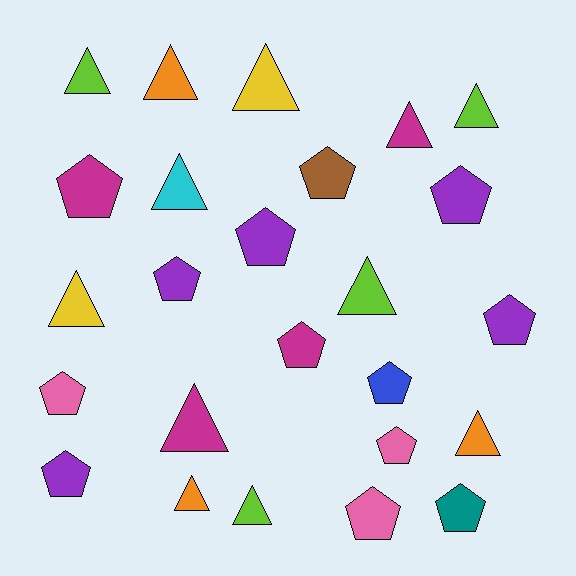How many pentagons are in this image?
There are 13 pentagons.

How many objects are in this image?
There are 25 objects.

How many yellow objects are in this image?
There are 2 yellow objects.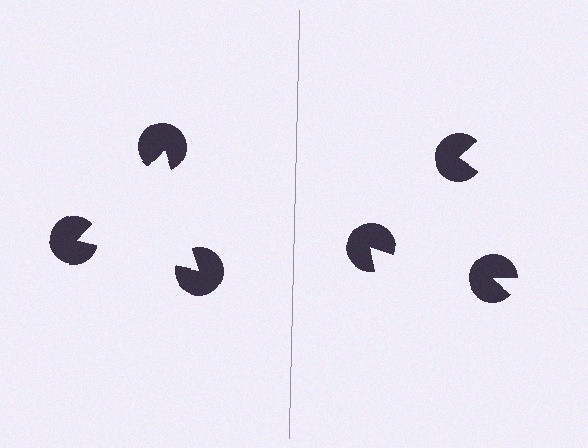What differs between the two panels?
The pac-man discs are positioned identically on both sides; only the wedge orientations differ. On the left they align to a triangle; on the right they are misaligned.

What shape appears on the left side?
An illusory triangle.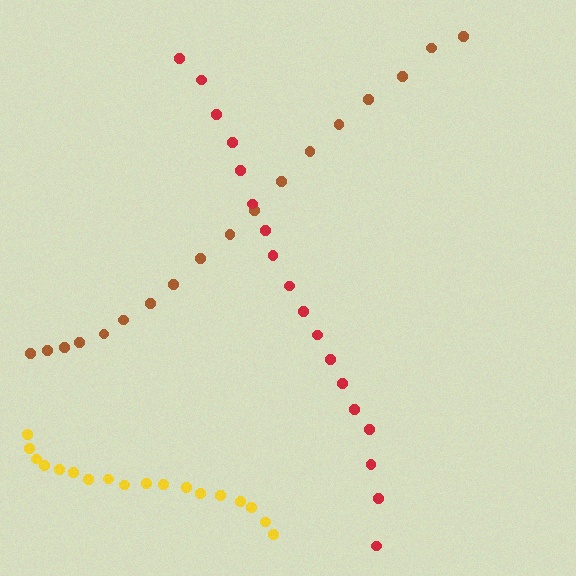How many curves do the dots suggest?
There are 3 distinct paths.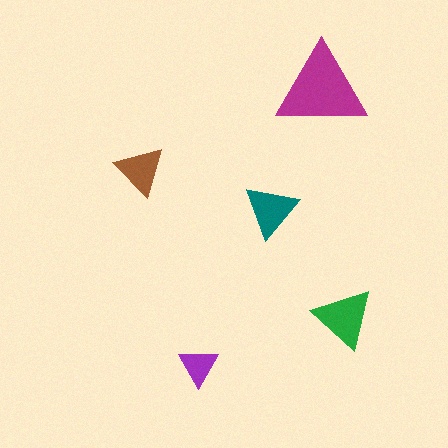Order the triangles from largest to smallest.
the magenta one, the green one, the teal one, the brown one, the purple one.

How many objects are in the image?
There are 5 objects in the image.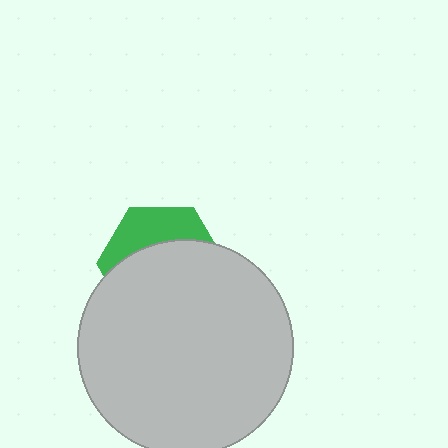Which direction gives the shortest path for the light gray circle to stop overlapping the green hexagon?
Moving down gives the shortest separation.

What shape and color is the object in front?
The object in front is a light gray circle.